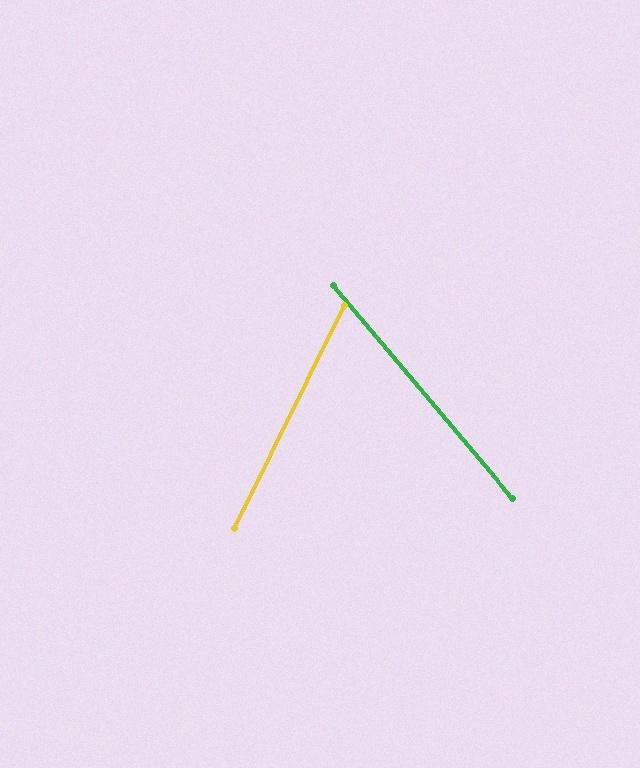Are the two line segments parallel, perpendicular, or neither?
Neither parallel nor perpendicular — they differ by about 66°.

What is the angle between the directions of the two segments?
Approximately 66 degrees.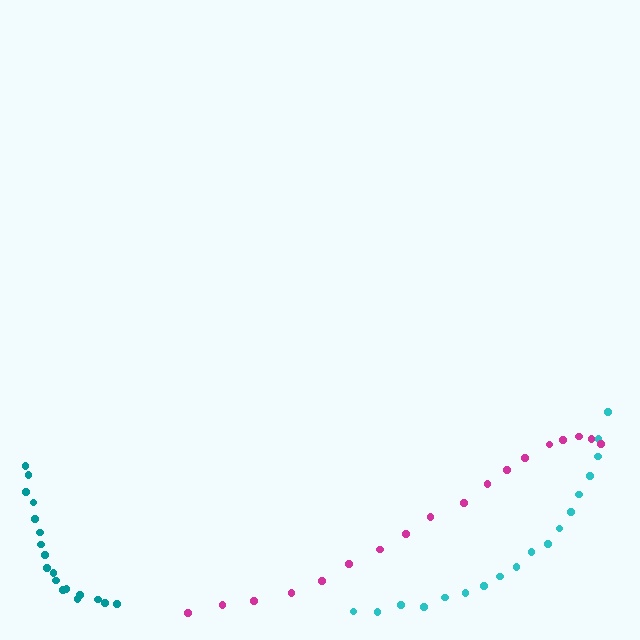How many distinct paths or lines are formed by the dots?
There are 3 distinct paths.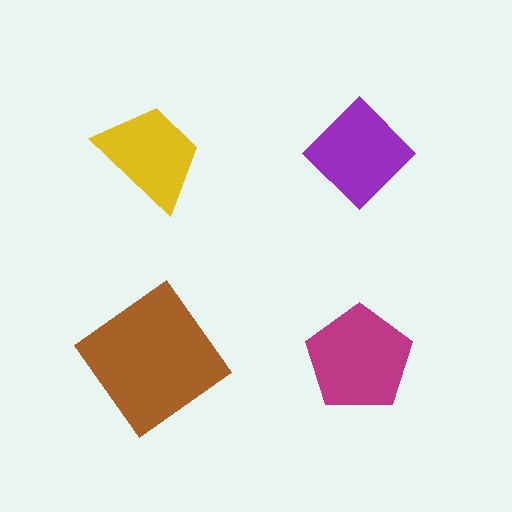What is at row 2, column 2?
A magenta pentagon.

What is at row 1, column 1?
A yellow trapezoid.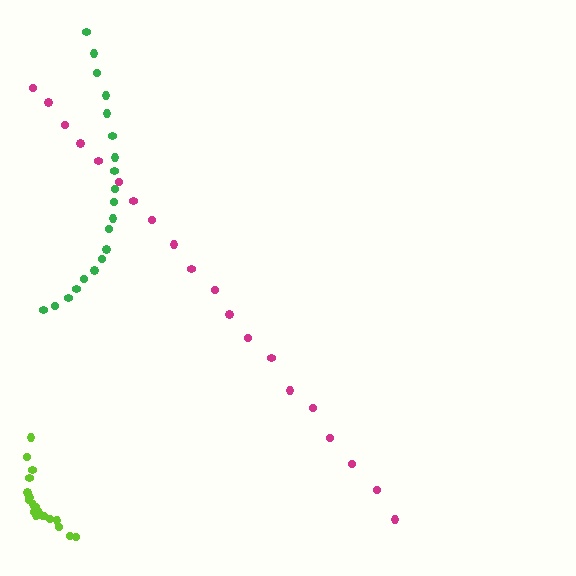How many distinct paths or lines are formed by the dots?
There are 3 distinct paths.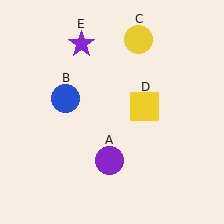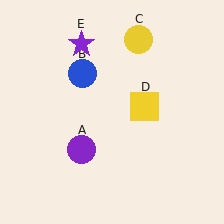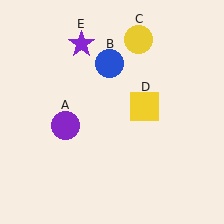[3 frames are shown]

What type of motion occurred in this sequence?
The purple circle (object A), blue circle (object B) rotated clockwise around the center of the scene.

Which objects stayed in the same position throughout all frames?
Yellow circle (object C) and yellow square (object D) and purple star (object E) remained stationary.